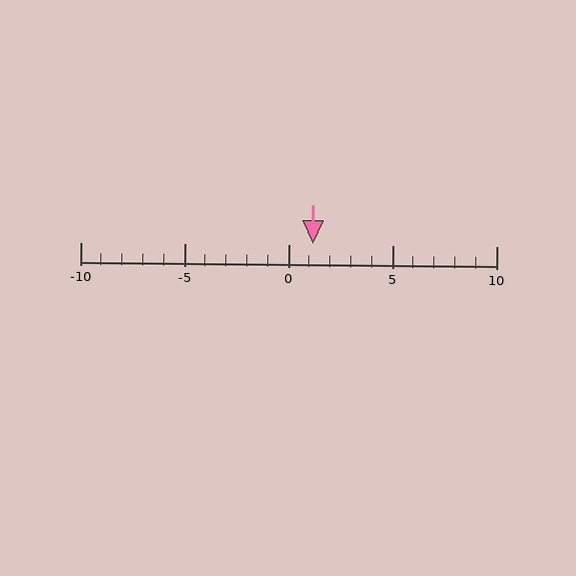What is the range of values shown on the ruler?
The ruler shows values from -10 to 10.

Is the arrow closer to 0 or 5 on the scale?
The arrow is closer to 0.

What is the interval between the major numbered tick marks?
The major tick marks are spaced 5 units apart.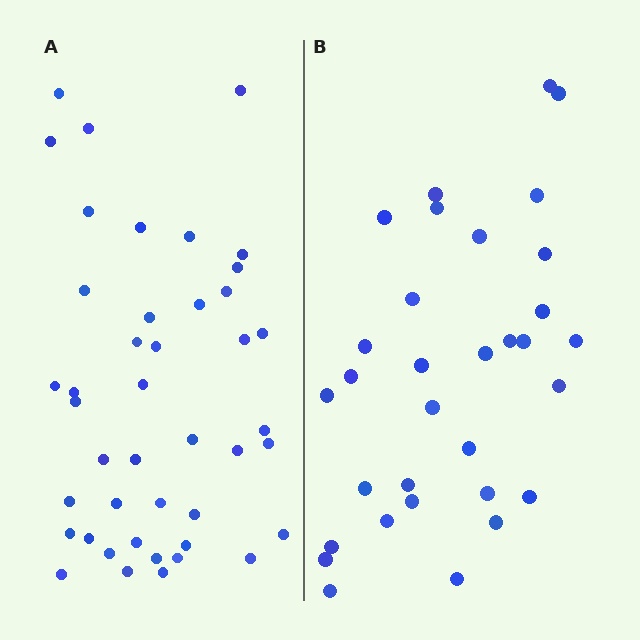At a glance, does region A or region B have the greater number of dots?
Region A (the left region) has more dots.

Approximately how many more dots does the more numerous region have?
Region A has roughly 12 or so more dots than region B.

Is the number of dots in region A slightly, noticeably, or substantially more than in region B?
Region A has noticeably more, but not dramatically so. The ratio is roughly 1.3 to 1.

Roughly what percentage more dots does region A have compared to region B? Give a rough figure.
About 35% more.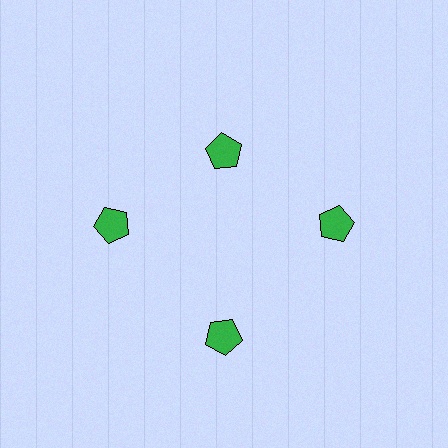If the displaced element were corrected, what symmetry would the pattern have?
It would have 4-fold rotational symmetry — the pattern would map onto itself every 90 degrees.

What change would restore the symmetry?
The symmetry would be restored by moving it outward, back onto the ring so that all 4 pentagons sit at equal angles and equal distance from the center.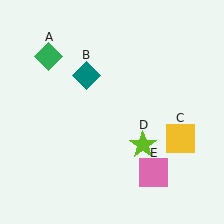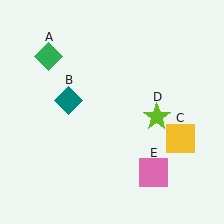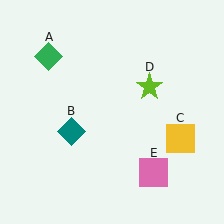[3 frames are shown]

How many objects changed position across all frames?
2 objects changed position: teal diamond (object B), lime star (object D).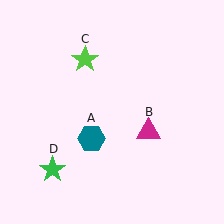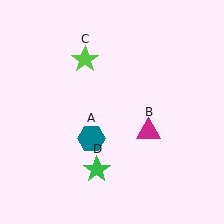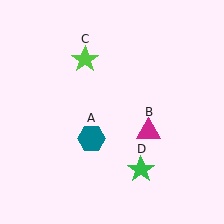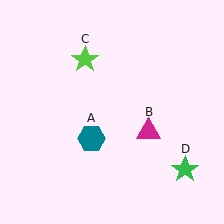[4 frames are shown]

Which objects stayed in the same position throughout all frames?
Teal hexagon (object A) and magenta triangle (object B) and lime star (object C) remained stationary.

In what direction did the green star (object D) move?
The green star (object D) moved right.